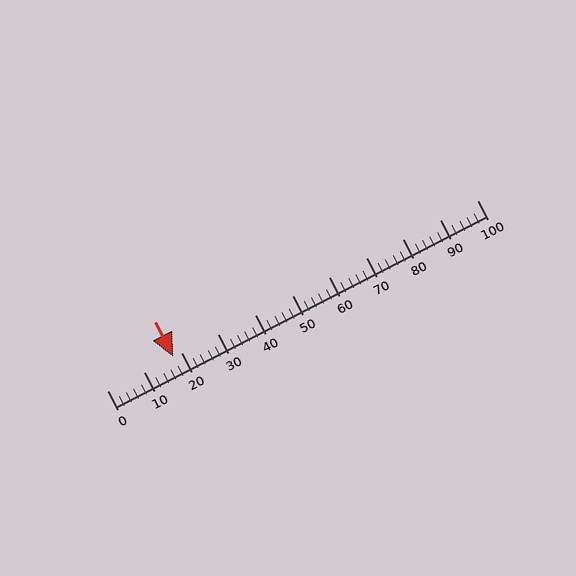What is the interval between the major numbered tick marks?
The major tick marks are spaced 10 units apart.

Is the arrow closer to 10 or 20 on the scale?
The arrow is closer to 20.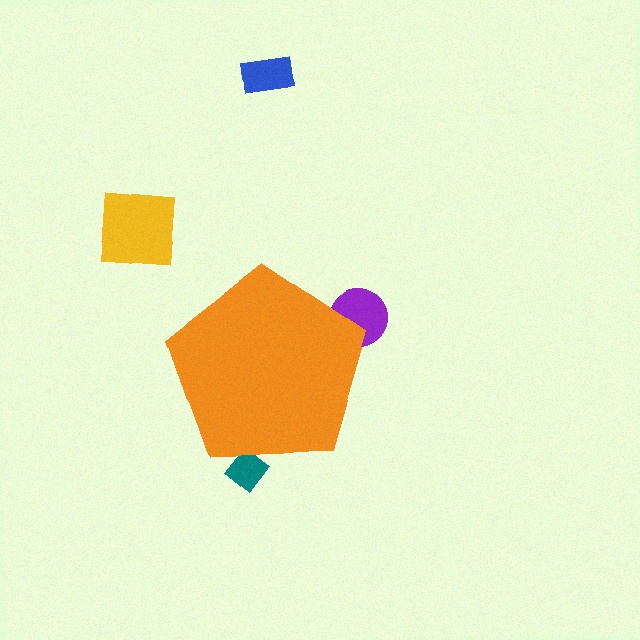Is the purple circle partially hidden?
Yes, the purple circle is partially hidden behind the orange pentagon.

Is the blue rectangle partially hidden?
No, the blue rectangle is fully visible.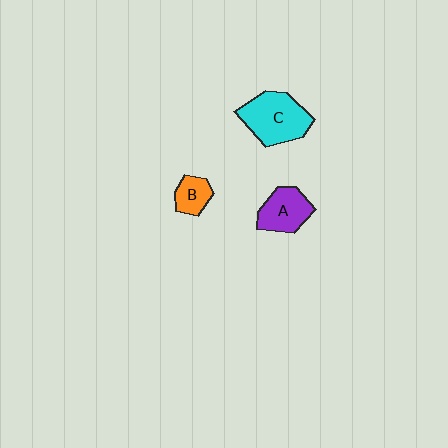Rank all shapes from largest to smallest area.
From largest to smallest: C (cyan), A (purple), B (orange).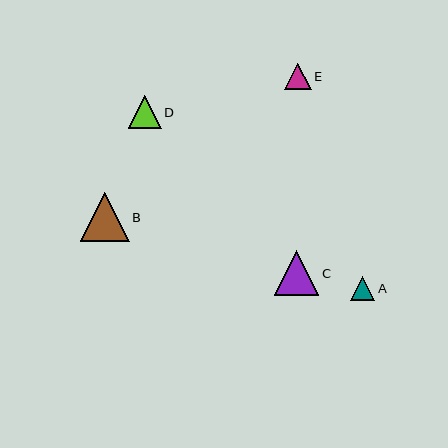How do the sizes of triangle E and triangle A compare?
Triangle E and triangle A are approximately the same size.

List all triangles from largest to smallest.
From largest to smallest: B, C, D, E, A.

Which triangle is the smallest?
Triangle A is the smallest with a size of approximately 24 pixels.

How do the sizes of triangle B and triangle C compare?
Triangle B and triangle C are approximately the same size.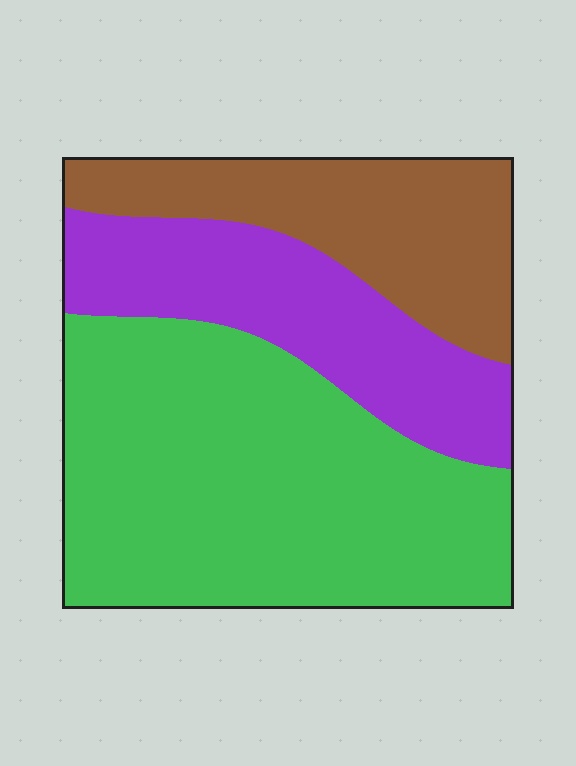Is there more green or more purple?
Green.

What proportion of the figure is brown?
Brown covers about 25% of the figure.